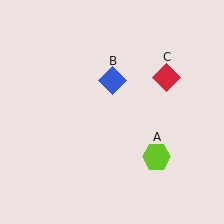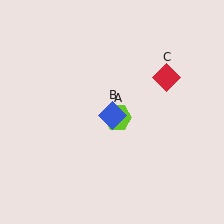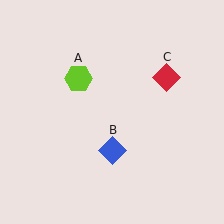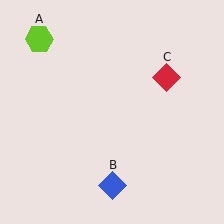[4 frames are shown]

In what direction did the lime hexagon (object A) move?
The lime hexagon (object A) moved up and to the left.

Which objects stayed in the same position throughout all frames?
Red diamond (object C) remained stationary.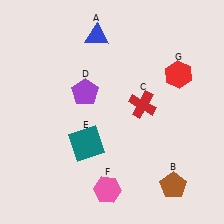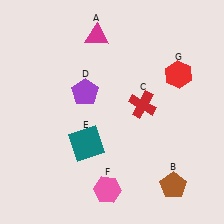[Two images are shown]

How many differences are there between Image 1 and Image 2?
There is 1 difference between the two images.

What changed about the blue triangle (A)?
In Image 1, A is blue. In Image 2, it changed to magenta.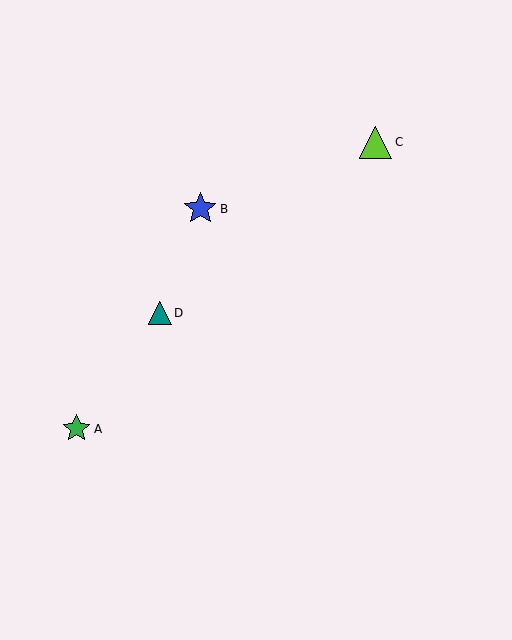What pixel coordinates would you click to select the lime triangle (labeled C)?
Click at (376, 142) to select the lime triangle C.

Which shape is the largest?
The blue star (labeled B) is the largest.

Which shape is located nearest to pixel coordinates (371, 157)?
The lime triangle (labeled C) at (376, 142) is nearest to that location.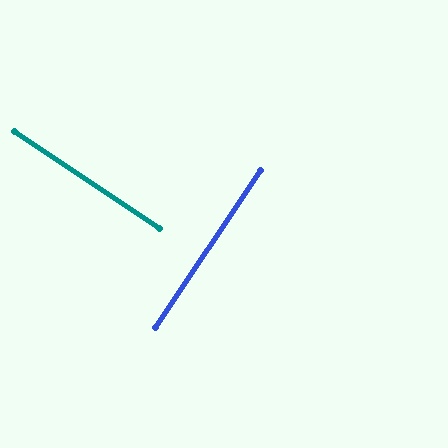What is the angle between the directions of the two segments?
Approximately 90 degrees.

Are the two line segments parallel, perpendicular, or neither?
Perpendicular — they meet at approximately 90°.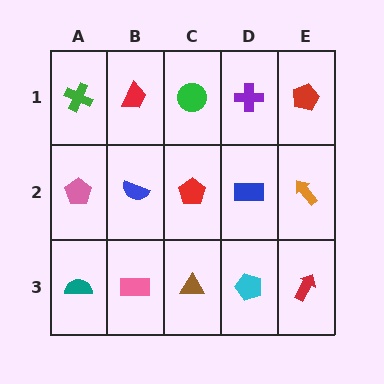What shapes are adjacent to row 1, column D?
A blue rectangle (row 2, column D), a green circle (row 1, column C), a red pentagon (row 1, column E).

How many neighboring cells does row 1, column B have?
3.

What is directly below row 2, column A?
A teal semicircle.